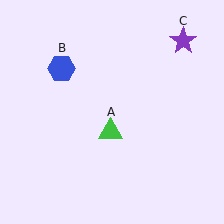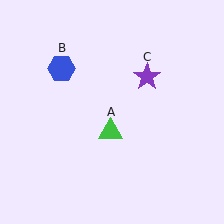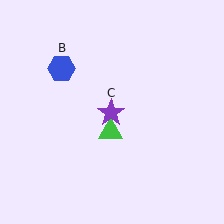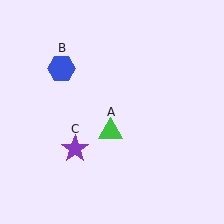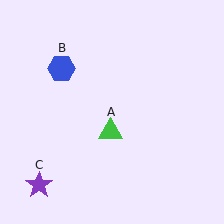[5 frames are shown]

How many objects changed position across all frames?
1 object changed position: purple star (object C).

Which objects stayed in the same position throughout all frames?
Green triangle (object A) and blue hexagon (object B) remained stationary.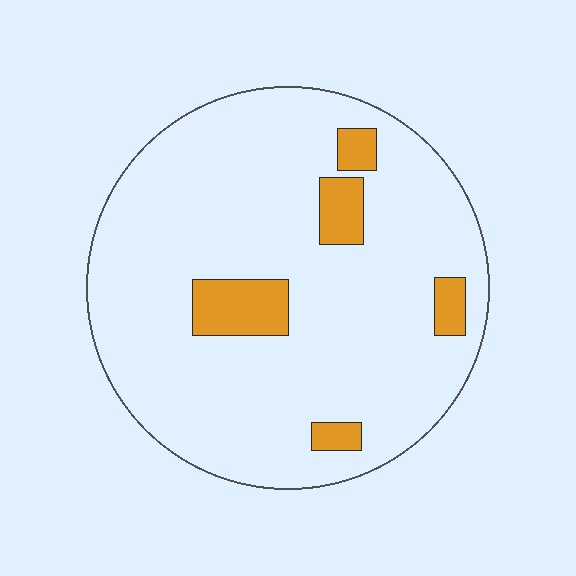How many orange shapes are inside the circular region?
5.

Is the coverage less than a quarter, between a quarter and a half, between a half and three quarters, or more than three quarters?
Less than a quarter.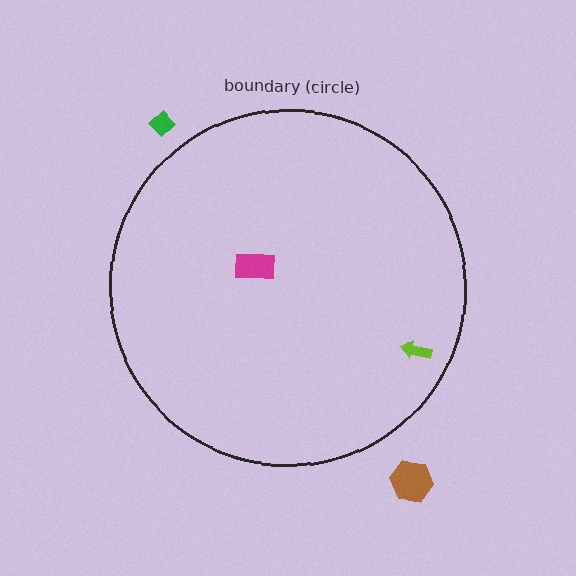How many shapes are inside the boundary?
2 inside, 2 outside.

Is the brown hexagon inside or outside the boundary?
Outside.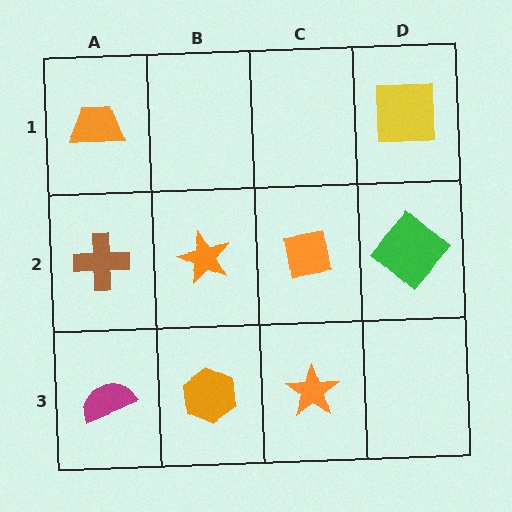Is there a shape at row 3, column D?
No, that cell is empty.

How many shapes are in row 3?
3 shapes.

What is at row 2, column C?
An orange square.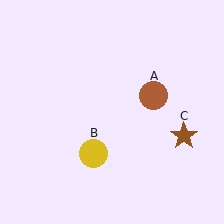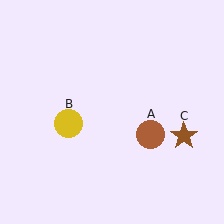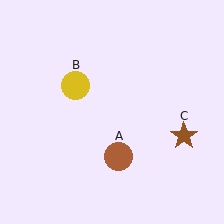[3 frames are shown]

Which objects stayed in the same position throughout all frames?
Brown star (object C) remained stationary.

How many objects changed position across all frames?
2 objects changed position: brown circle (object A), yellow circle (object B).